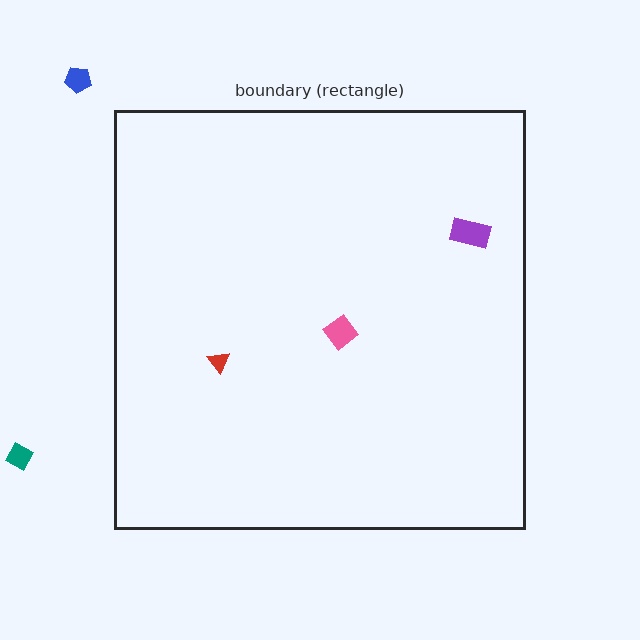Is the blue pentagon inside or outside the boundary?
Outside.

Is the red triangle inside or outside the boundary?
Inside.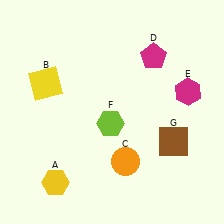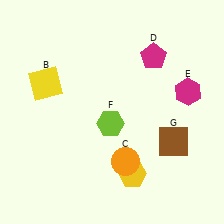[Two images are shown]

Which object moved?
The yellow hexagon (A) moved right.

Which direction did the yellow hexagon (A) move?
The yellow hexagon (A) moved right.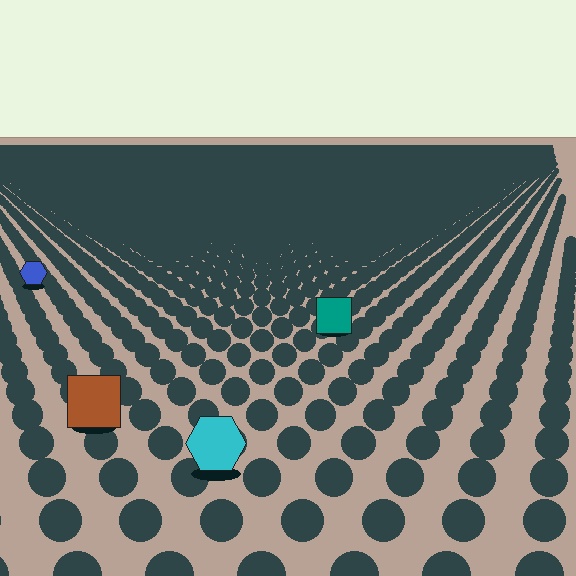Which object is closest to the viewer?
The cyan hexagon is closest. The texture marks near it are larger and more spread out.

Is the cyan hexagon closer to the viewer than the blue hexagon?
Yes. The cyan hexagon is closer — you can tell from the texture gradient: the ground texture is coarser near it.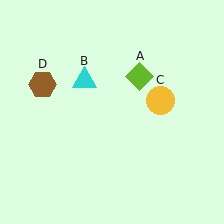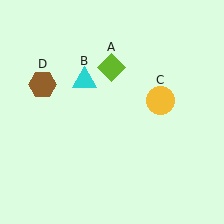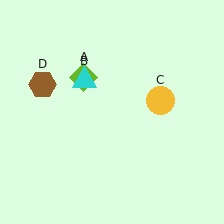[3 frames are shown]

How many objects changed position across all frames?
1 object changed position: lime diamond (object A).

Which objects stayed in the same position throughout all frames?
Cyan triangle (object B) and yellow circle (object C) and brown hexagon (object D) remained stationary.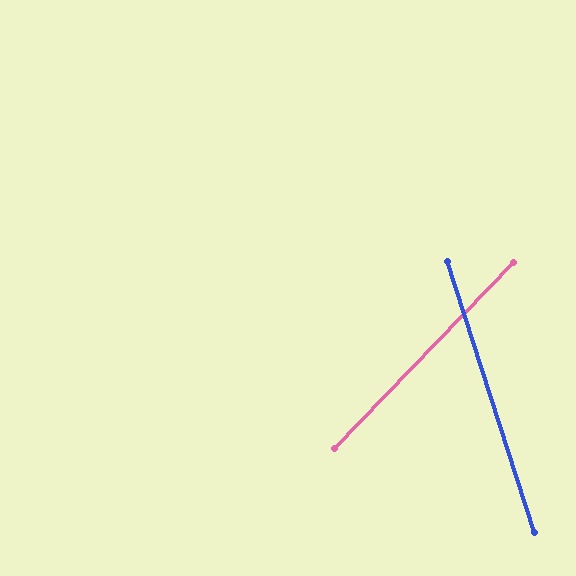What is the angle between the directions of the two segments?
Approximately 62 degrees.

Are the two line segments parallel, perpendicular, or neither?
Neither parallel nor perpendicular — they differ by about 62°.